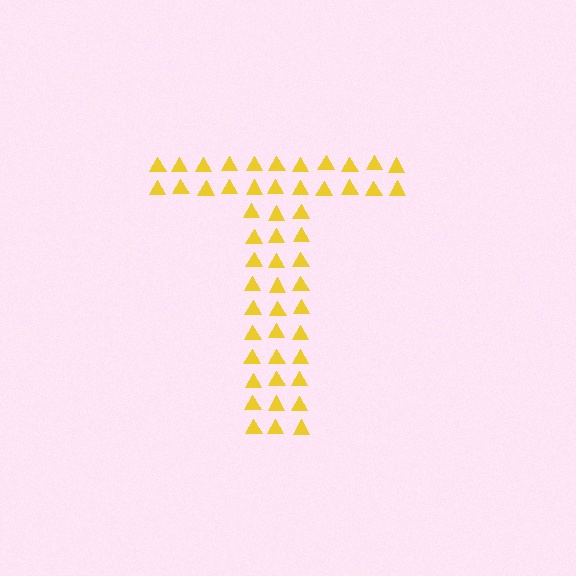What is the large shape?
The large shape is the letter T.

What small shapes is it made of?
It is made of small triangles.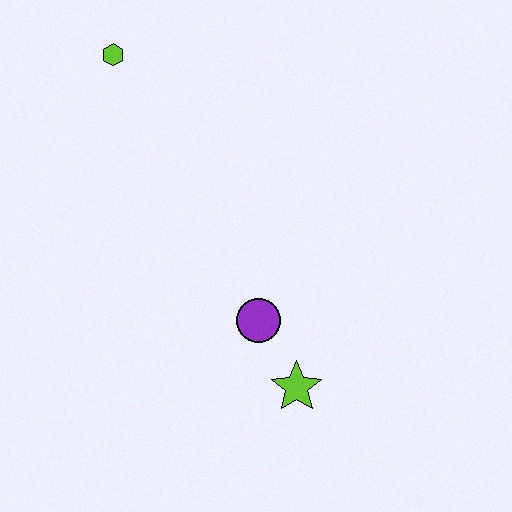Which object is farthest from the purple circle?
The lime hexagon is farthest from the purple circle.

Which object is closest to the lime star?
The purple circle is closest to the lime star.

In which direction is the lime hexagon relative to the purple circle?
The lime hexagon is above the purple circle.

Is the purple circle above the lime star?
Yes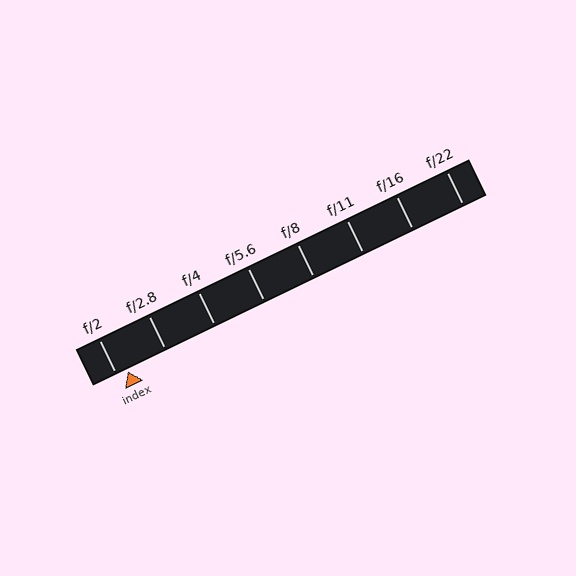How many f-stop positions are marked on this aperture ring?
There are 8 f-stop positions marked.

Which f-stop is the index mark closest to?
The index mark is closest to f/2.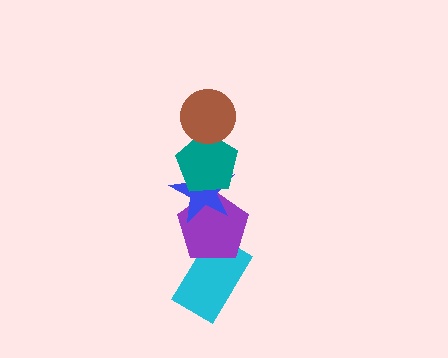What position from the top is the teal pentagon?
The teal pentagon is 2nd from the top.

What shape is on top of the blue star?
The teal pentagon is on top of the blue star.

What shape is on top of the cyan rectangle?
The purple pentagon is on top of the cyan rectangle.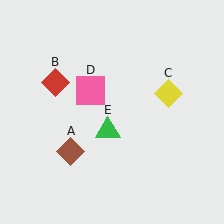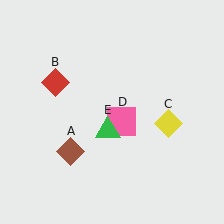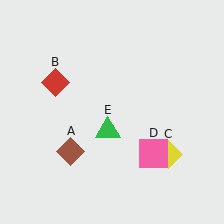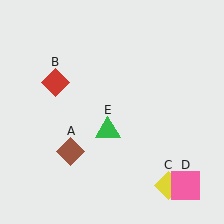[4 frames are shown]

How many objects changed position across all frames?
2 objects changed position: yellow diamond (object C), pink square (object D).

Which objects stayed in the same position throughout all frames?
Brown diamond (object A) and red diamond (object B) and green triangle (object E) remained stationary.